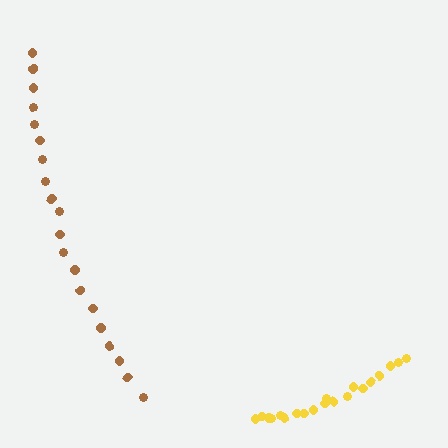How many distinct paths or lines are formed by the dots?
There are 2 distinct paths.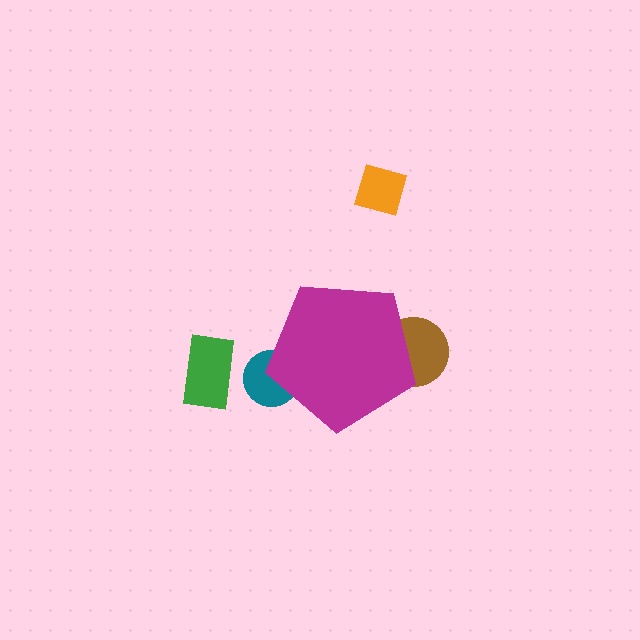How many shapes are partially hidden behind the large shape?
2 shapes are partially hidden.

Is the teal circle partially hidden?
Yes, the teal circle is partially hidden behind the magenta pentagon.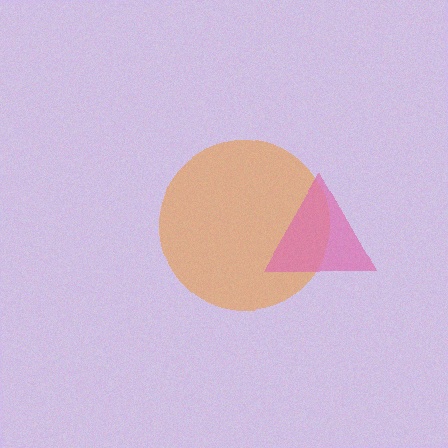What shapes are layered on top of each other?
The layered shapes are: an orange circle, a pink triangle.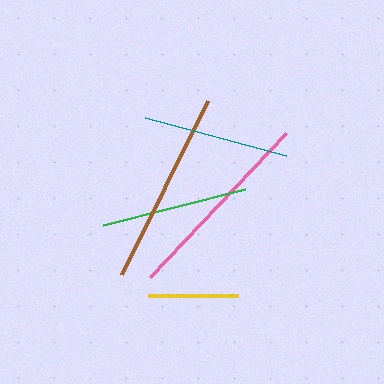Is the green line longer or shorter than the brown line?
The brown line is longer than the green line.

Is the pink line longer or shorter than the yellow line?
The pink line is longer than the yellow line.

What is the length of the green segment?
The green segment is approximately 146 pixels long.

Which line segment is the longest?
The pink line is the longest at approximately 198 pixels.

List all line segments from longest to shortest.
From longest to shortest: pink, brown, green, teal, yellow.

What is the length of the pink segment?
The pink segment is approximately 198 pixels long.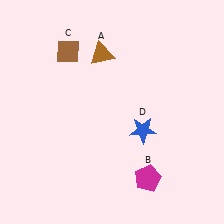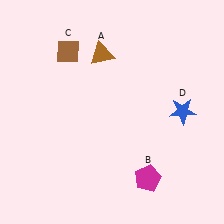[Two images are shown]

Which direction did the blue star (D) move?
The blue star (D) moved right.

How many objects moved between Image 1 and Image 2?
1 object moved between the two images.